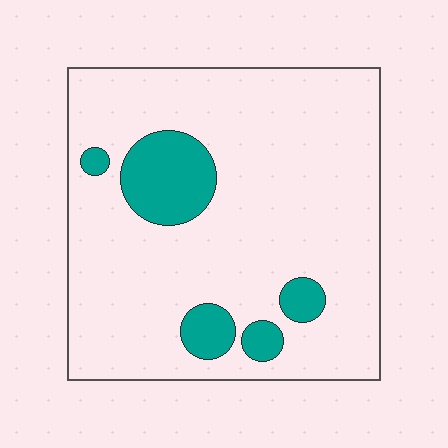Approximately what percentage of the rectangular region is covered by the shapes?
Approximately 15%.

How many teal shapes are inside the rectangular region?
5.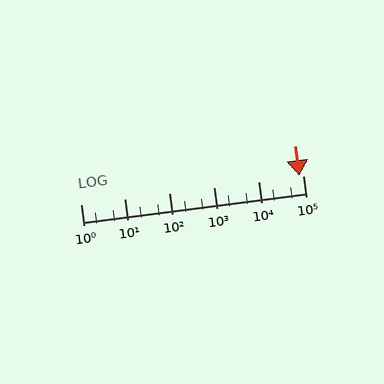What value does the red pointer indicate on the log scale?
The pointer indicates approximately 83000.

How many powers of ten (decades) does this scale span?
The scale spans 5 decades, from 1 to 100000.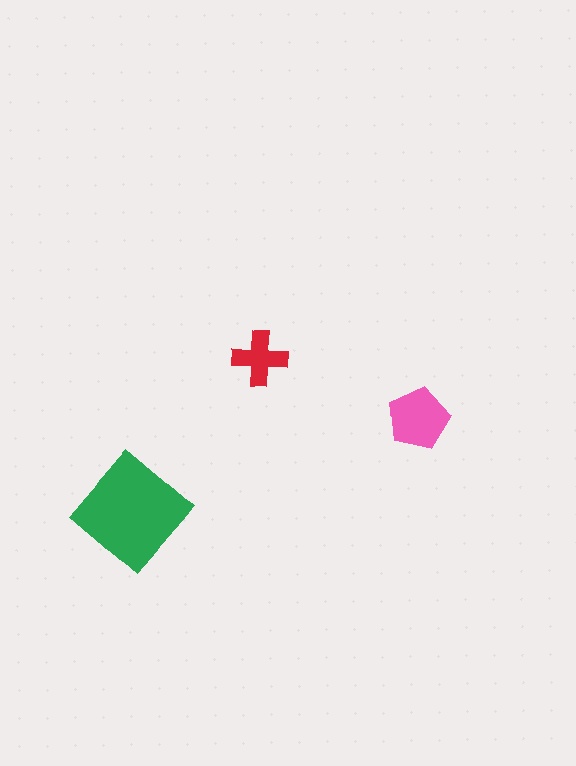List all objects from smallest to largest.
The red cross, the pink pentagon, the green diamond.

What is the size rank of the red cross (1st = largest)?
3rd.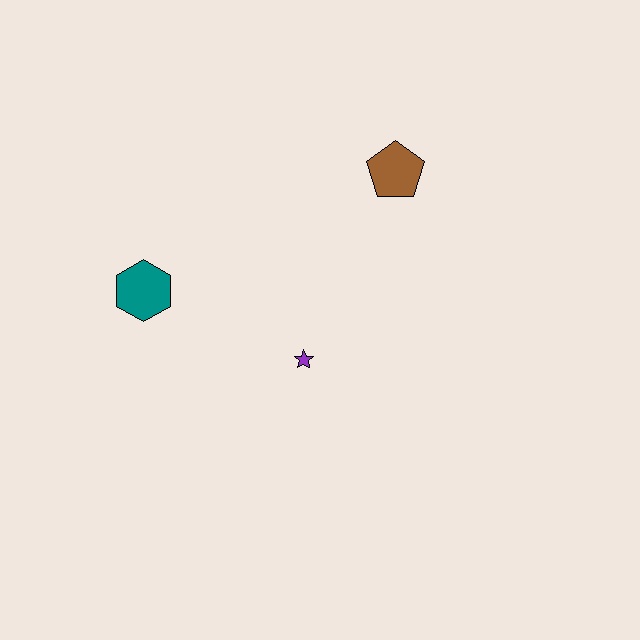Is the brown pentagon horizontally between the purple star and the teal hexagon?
No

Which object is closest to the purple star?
The teal hexagon is closest to the purple star.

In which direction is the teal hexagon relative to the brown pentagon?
The teal hexagon is to the left of the brown pentagon.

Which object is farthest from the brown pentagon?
The teal hexagon is farthest from the brown pentagon.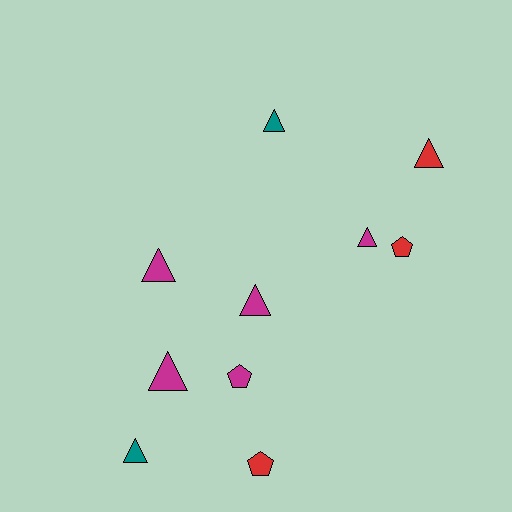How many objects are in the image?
There are 10 objects.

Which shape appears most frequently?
Triangle, with 7 objects.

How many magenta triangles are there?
There are 4 magenta triangles.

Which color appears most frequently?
Magenta, with 5 objects.